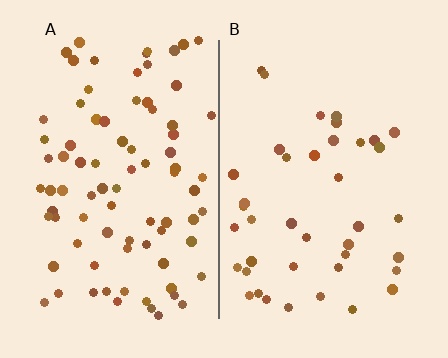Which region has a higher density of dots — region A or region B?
A (the left).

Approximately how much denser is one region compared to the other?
Approximately 2.1× — region A over region B.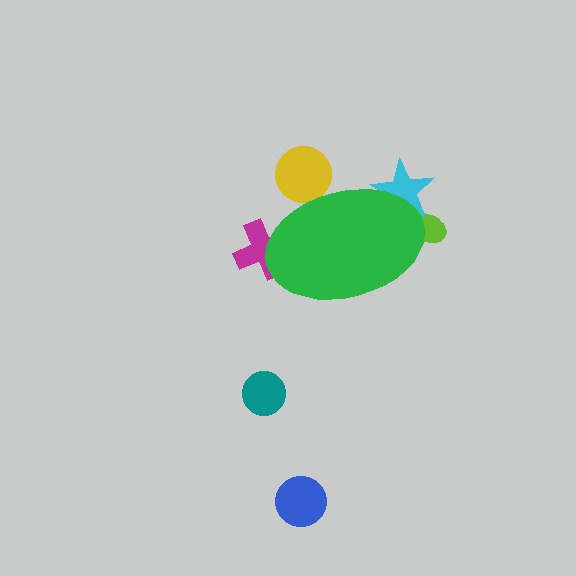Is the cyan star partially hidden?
Yes, the cyan star is partially hidden behind the green ellipse.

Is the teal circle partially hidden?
No, the teal circle is fully visible.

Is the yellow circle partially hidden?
Yes, the yellow circle is partially hidden behind the green ellipse.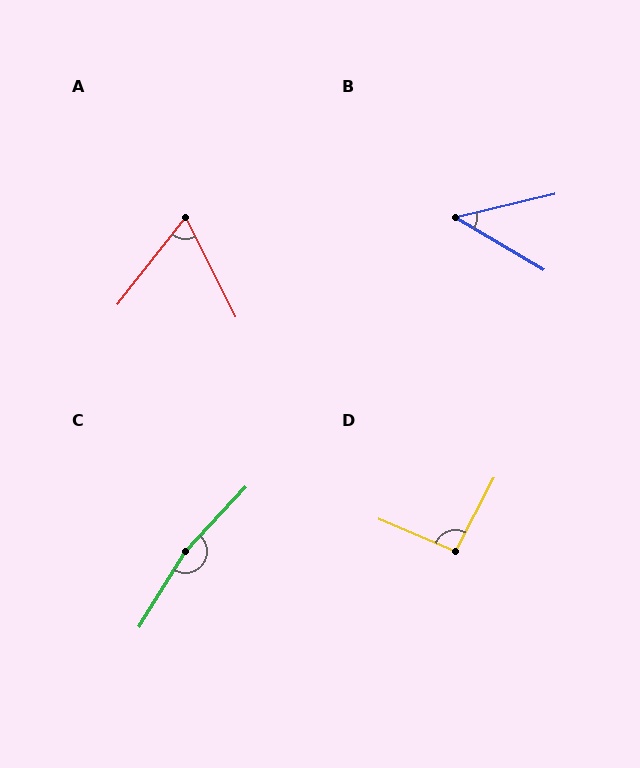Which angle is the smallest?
B, at approximately 44 degrees.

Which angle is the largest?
C, at approximately 168 degrees.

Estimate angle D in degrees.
Approximately 95 degrees.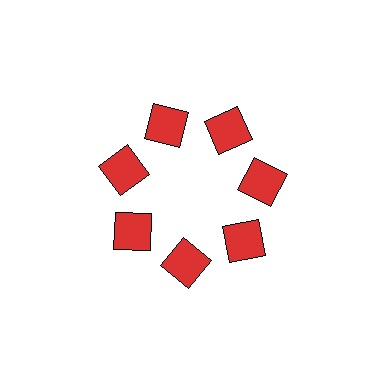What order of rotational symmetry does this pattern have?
This pattern has 7-fold rotational symmetry.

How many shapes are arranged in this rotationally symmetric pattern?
There are 7 shapes, arranged in 7 groups of 1.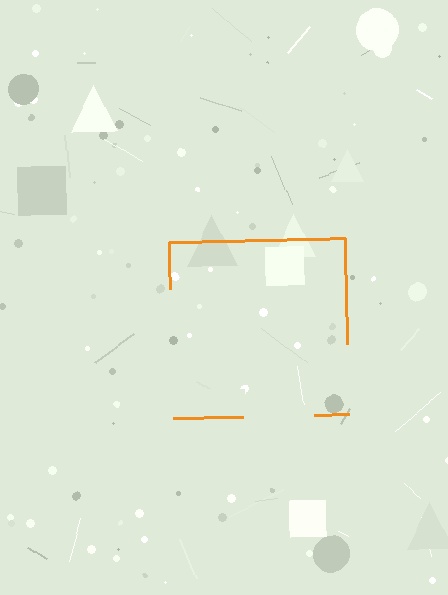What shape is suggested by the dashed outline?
The dashed outline suggests a square.